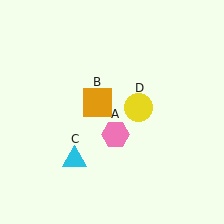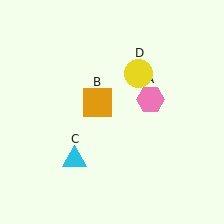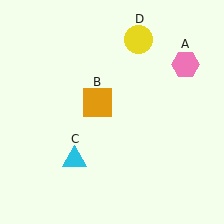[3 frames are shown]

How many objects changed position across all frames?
2 objects changed position: pink hexagon (object A), yellow circle (object D).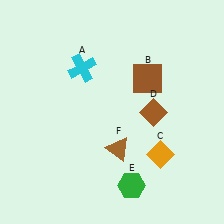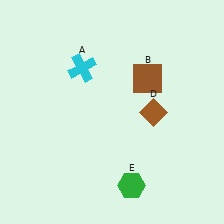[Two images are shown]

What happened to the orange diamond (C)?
The orange diamond (C) was removed in Image 2. It was in the bottom-right area of Image 1.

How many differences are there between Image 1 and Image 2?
There are 2 differences between the two images.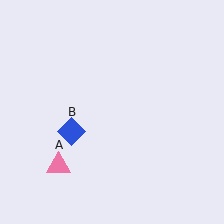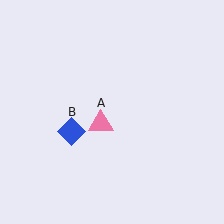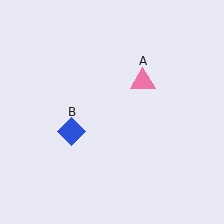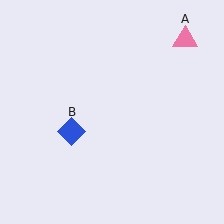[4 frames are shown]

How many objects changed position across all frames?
1 object changed position: pink triangle (object A).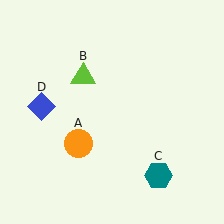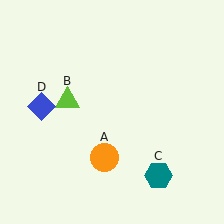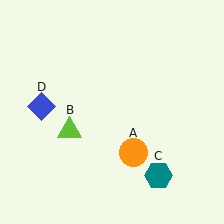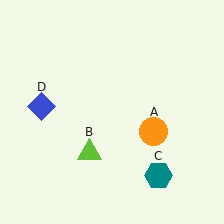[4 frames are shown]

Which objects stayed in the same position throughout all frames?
Teal hexagon (object C) and blue diamond (object D) remained stationary.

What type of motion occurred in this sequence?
The orange circle (object A), lime triangle (object B) rotated counterclockwise around the center of the scene.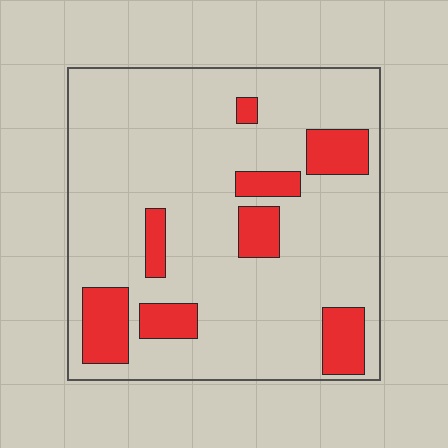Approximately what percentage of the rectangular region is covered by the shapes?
Approximately 20%.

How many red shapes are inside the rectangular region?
8.